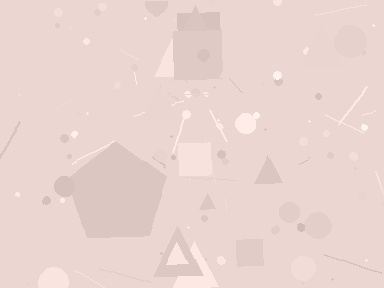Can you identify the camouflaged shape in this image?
The camouflaged shape is a pentagon.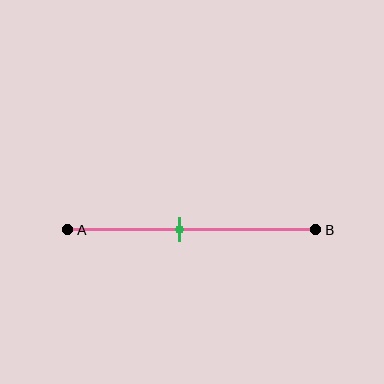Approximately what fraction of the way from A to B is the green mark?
The green mark is approximately 45% of the way from A to B.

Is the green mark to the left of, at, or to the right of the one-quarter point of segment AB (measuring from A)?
The green mark is to the right of the one-quarter point of segment AB.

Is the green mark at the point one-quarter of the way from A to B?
No, the mark is at about 45% from A, not at the 25% one-quarter point.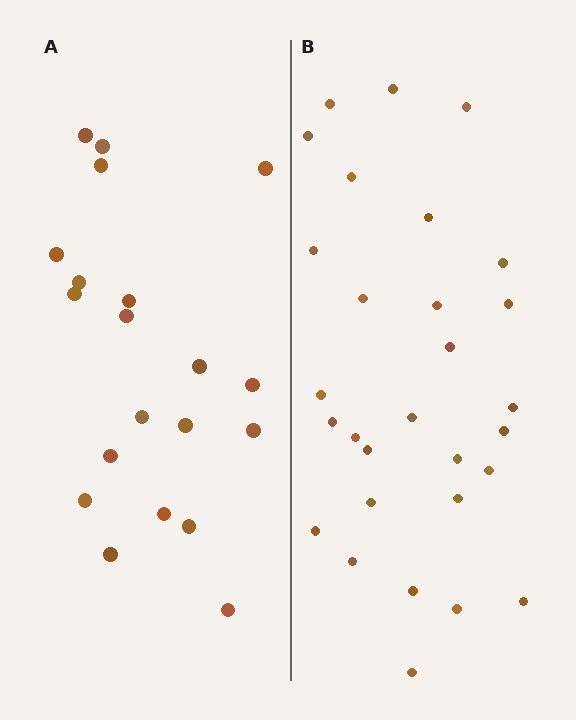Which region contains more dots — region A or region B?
Region B (the right region) has more dots.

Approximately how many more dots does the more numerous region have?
Region B has roughly 8 or so more dots than region A.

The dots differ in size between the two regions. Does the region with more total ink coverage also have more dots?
No. Region A has more total ink coverage because its dots are larger, but region B actually contains more individual dots. Total area can be misleading — the number of items is what matters here.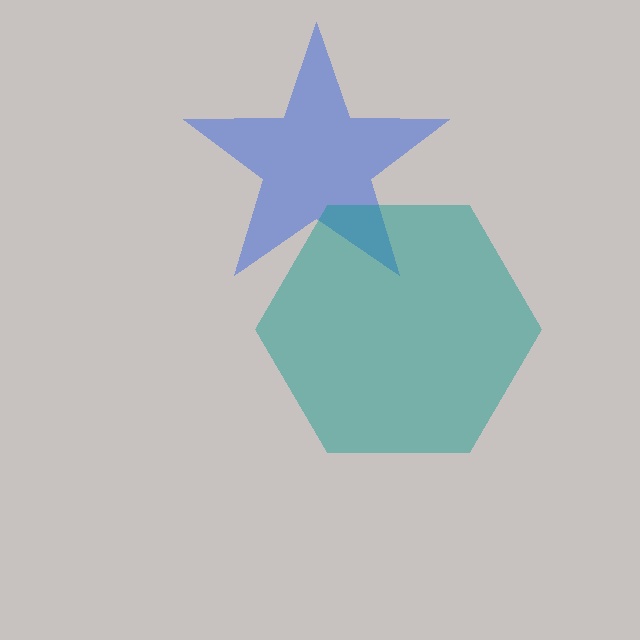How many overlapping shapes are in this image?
There are 2 overlapping shapes in the image.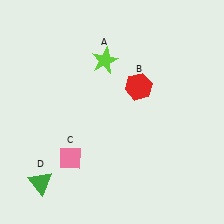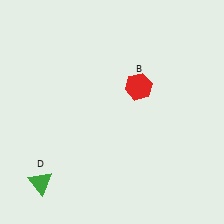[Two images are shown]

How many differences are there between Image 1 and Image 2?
There are 2 differences between the two images.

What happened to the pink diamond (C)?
The pink diamond (C) was removed in Image 2. It was in the bottom-left area of Image 1.